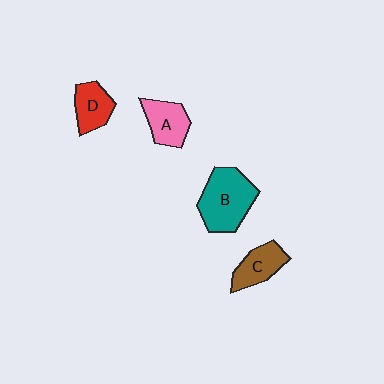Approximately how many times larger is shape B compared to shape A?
Approximately 1.6 times.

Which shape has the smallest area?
Shape D (red).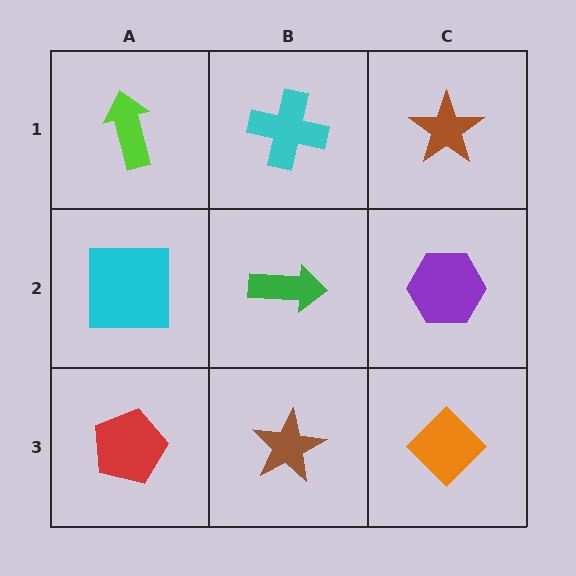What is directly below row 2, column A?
A red pentagon.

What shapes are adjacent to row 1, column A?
A cyan square (row 2, column A), a cyan cross (row 1, column B).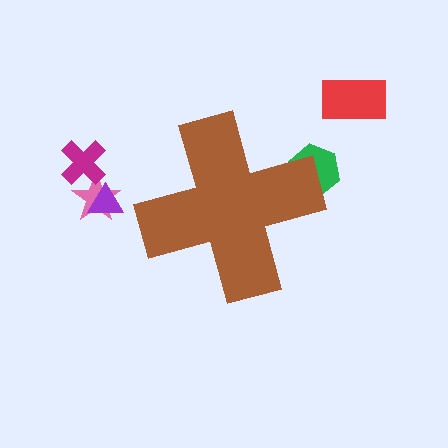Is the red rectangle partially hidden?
No, the red rectangle is fully visible.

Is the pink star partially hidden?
No, the pink star is fully visible.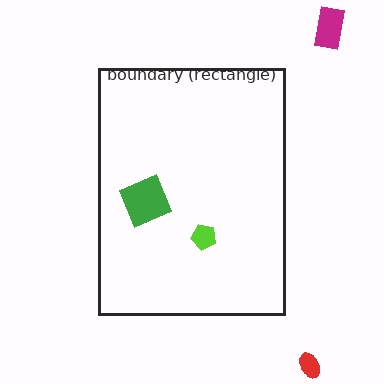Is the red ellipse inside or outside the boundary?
Outside.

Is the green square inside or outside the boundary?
Inside.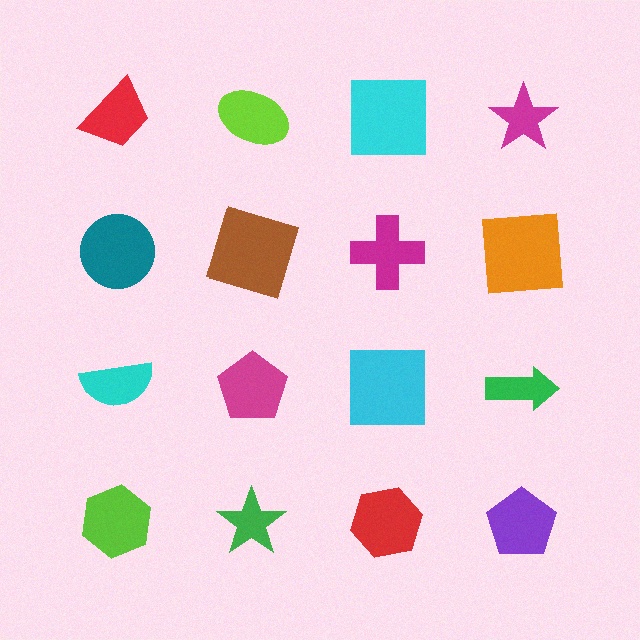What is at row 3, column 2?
A magenta pentagon.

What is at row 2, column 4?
An orange square.